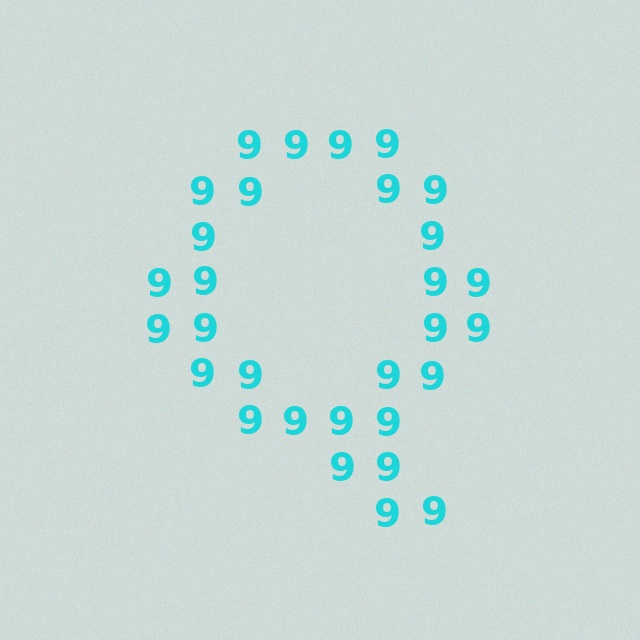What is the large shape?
The large shape is the letter Q.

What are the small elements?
The small elements are digit 9's.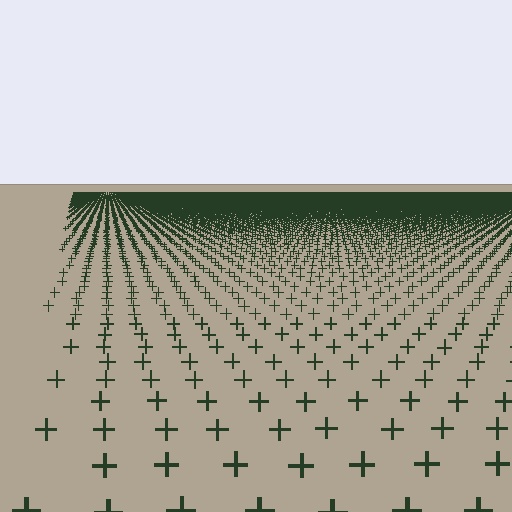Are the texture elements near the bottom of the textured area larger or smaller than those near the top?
Larger. Near the bottom, elements are closer to the viewer and appear at a bigger on-screen size.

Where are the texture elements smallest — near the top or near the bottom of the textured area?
Near the top.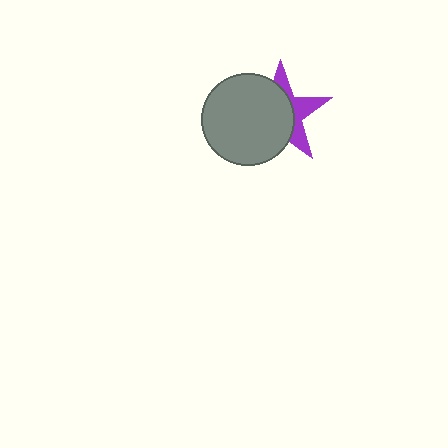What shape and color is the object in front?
The object in front is a gray circle.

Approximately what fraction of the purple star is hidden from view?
Roughly 63% of the purple star is hidden behind the gray circle.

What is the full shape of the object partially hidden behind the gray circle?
The partially hidden object is a purple star.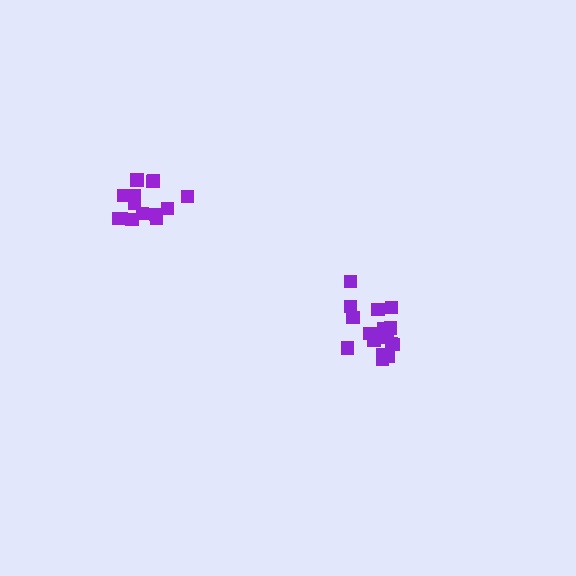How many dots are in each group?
Group 1: 14 dots, Group 2: 17 dots (31 total).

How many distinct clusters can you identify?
There are 2 distinct clusters.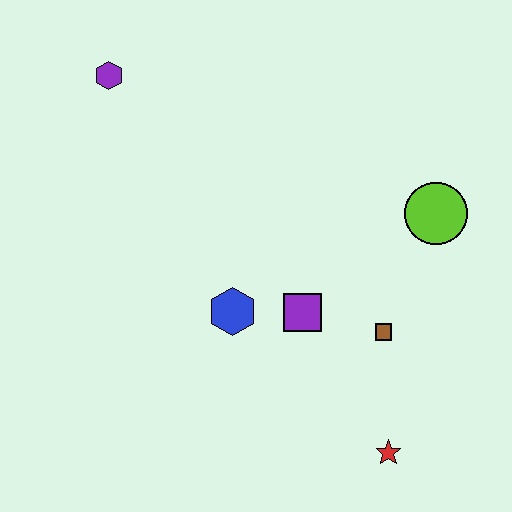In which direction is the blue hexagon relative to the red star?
The blue hexagon is to the left of the red star.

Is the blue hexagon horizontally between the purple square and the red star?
No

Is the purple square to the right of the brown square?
No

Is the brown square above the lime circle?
No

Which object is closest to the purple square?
The blue hexagon is closest to the purple square.